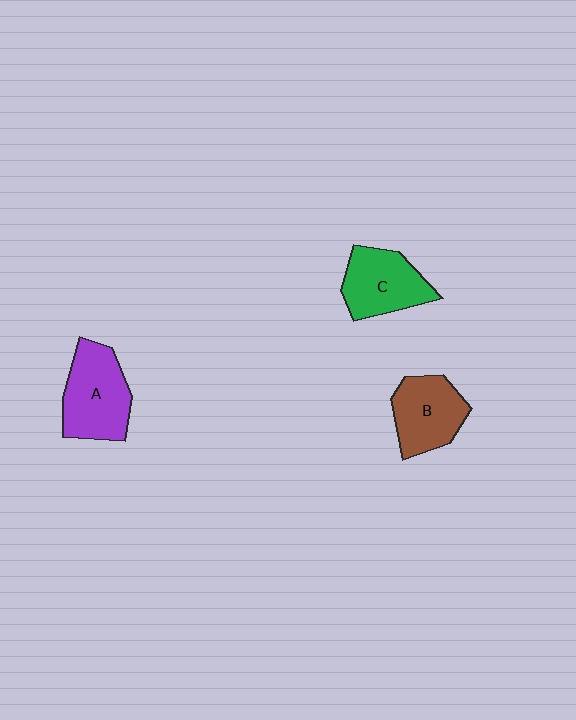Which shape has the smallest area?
Shape B (brown).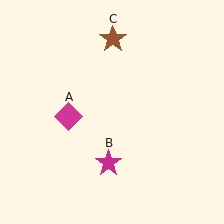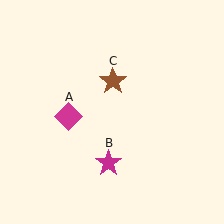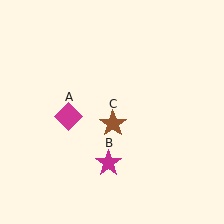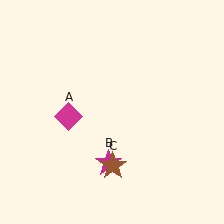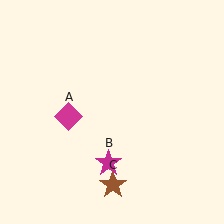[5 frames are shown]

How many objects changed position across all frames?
1 object changed position: brown star (object C).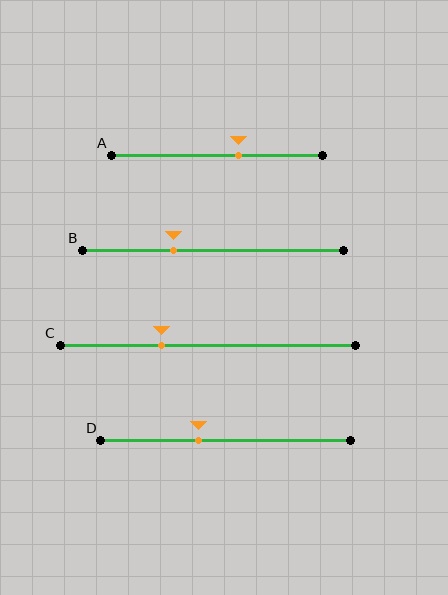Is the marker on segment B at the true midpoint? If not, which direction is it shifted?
No, the marker on segment B is shifted to the left by about 15% of the segment length.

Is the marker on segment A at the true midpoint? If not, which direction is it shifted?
No, the marker on segment A is shifted to the right by about 10% of the segment length.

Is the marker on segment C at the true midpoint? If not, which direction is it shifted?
No, the marker on segment C is shifted to the left by about 16% of the segment length.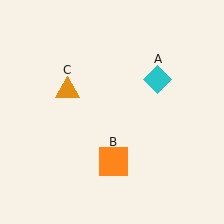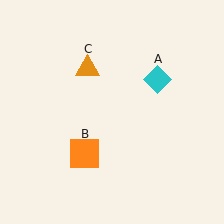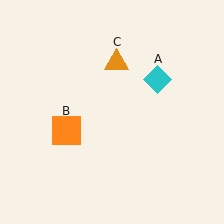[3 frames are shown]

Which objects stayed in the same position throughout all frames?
Cyan diamond (object A) remained stationary.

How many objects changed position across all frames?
2 objects changed position: orange square (object B), orange triangle (object C).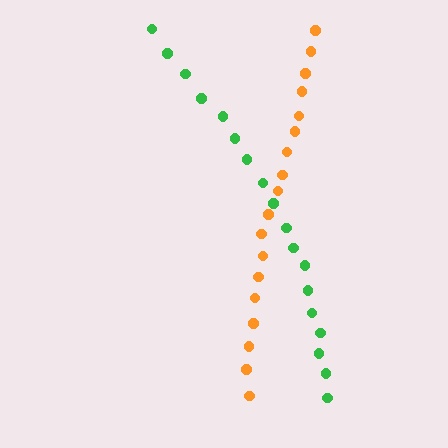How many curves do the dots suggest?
There are 2 distinct paths.